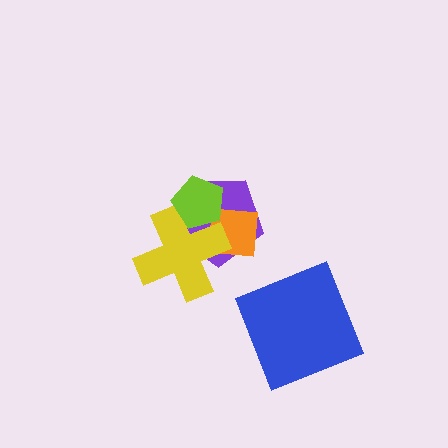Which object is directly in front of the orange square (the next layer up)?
The yellow cross is directly in front of the orange square.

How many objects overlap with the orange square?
3 objects overlap with the orange square.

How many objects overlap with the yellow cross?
3 objects overlap with the yellow cross.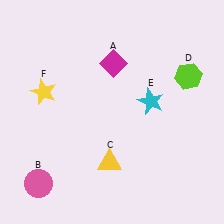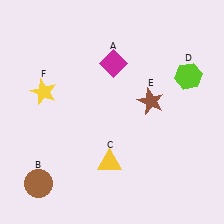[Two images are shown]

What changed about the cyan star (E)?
In Image 1, E is cyan. In Image 2, it changed to brown.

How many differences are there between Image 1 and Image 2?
There are 2 differences between the two images.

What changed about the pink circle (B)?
In Image 1, B is pink. In Image 2, it changed to brown.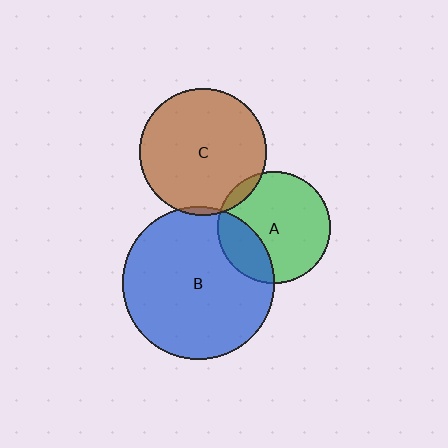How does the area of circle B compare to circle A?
Approximately 1.8 times.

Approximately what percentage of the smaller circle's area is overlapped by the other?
Approximately 5%.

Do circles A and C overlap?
Yes.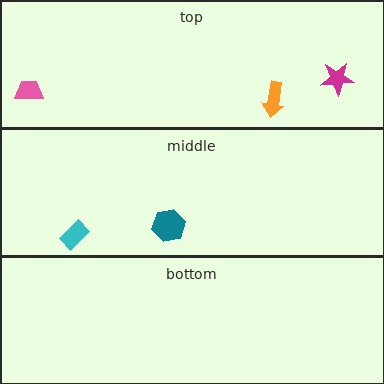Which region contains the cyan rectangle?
The middle region.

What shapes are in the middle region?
The cyan rectangle, the teal hexagon.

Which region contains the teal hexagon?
The middle region.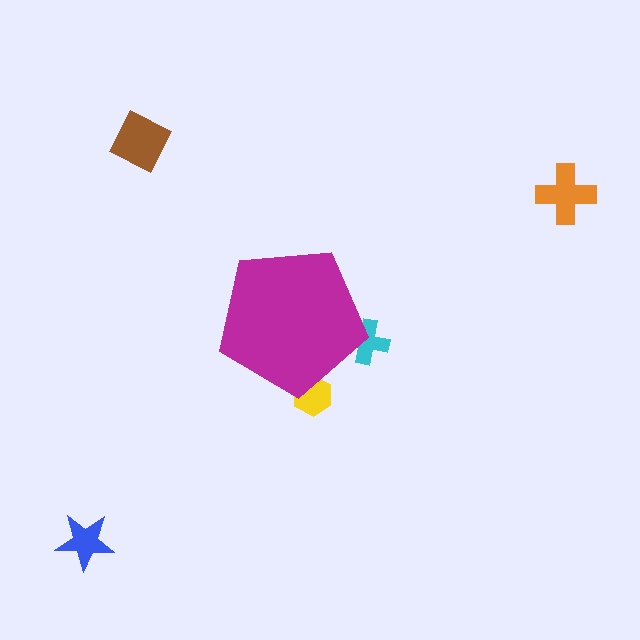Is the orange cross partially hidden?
No, the orange cross is fully visible.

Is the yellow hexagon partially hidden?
Yes, the yellow hexagon is partially hidden behind the magenta pentagon.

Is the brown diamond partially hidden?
No, the brown diamond is fully visible.